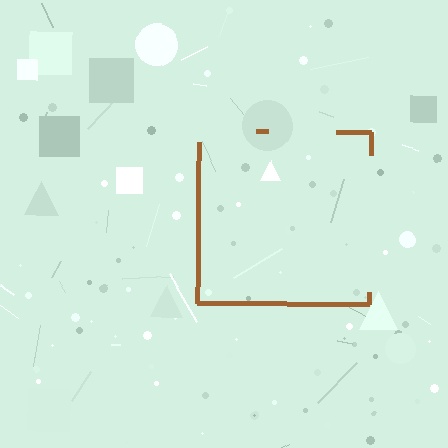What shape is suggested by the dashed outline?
The dashed outline suggests a square.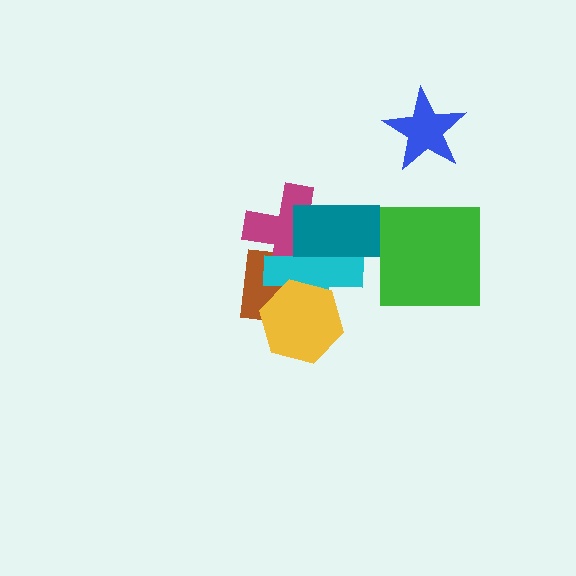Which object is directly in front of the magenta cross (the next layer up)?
The cyan cross is directly in front of the magenta cross.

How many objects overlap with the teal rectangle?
3 objects overlap with the teal rectangle.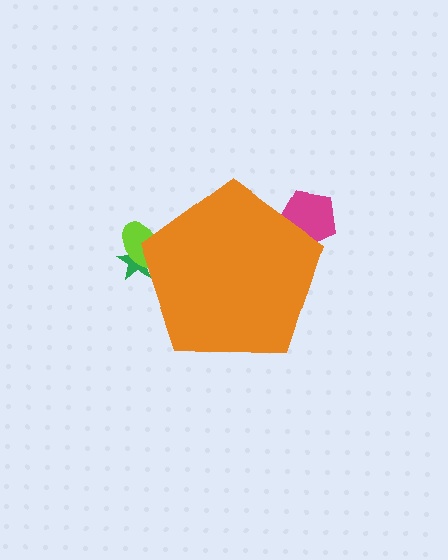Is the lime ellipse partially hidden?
Yes, the lime ellipse is partially hidden behind the orange pentagon.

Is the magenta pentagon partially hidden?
Yes, the magenta pentagon is partially hidden behind the orange pentagon.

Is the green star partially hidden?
Yes, the green star is partially hidden behind the orange pentagon.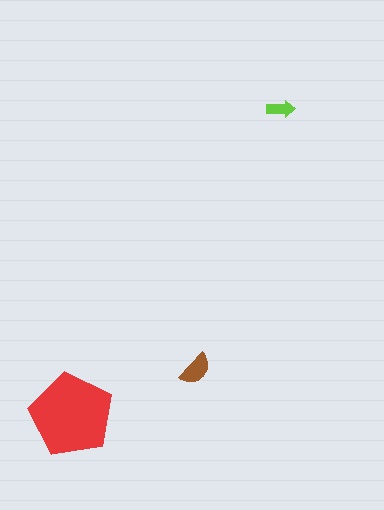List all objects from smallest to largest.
The lime arrow, the brown semicircle, the red pentagon.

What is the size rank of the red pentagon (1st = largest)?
1st.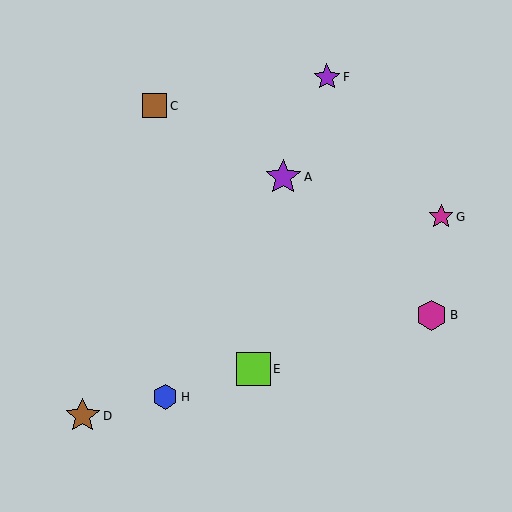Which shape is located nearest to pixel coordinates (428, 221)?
The magenta star (labeled G) at (441, 217) is nearest to that location.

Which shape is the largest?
The purple star (labeled A) is the largest.